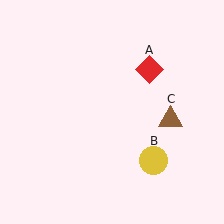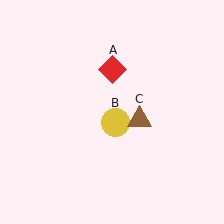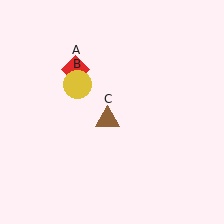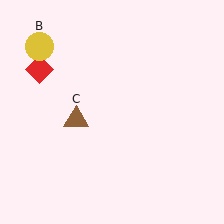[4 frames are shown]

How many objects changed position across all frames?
3 objects changed position: red diamond (object A), yellow circle (object B), brown triangle (object C).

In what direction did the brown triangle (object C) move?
The brown triangle (object C) moved left.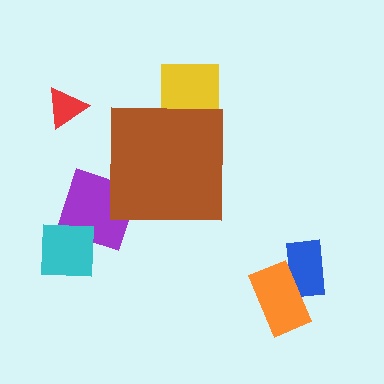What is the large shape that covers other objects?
A brown square.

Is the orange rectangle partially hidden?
No, the orange rectangle is fully visible.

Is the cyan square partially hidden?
No, the cyan square is fully visible.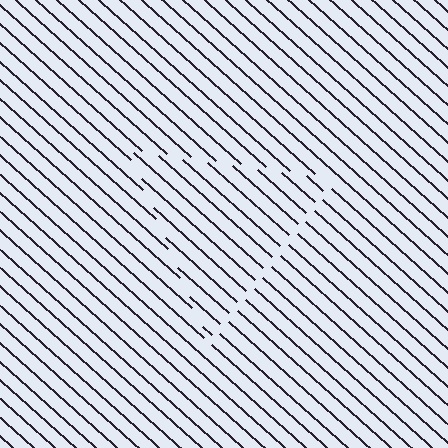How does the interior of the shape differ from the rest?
The interior of the shape contains the same grating, shifted by half a period — the contour is defined by the phase discontinuity where line-ends from the inner and outer gratings abut.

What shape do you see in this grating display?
An illusory triangle. The interior of the shape contains the same grating, shifted by half a period — the contour is defined by the phase discontinuity where line-ends from the inner and outer gratings abut.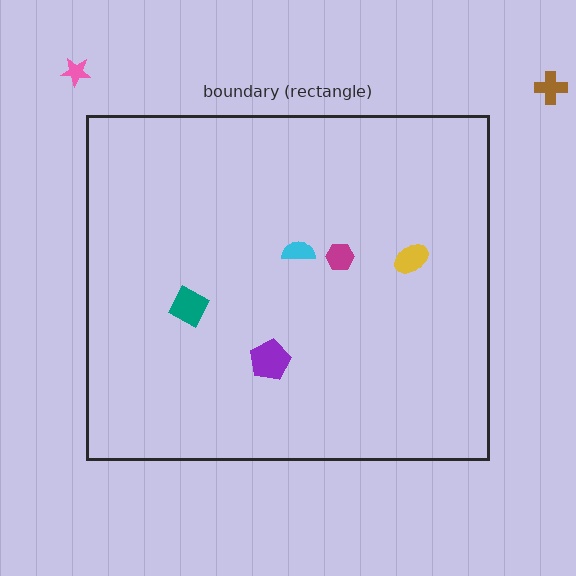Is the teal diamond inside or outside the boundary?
Inside.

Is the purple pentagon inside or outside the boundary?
Inside.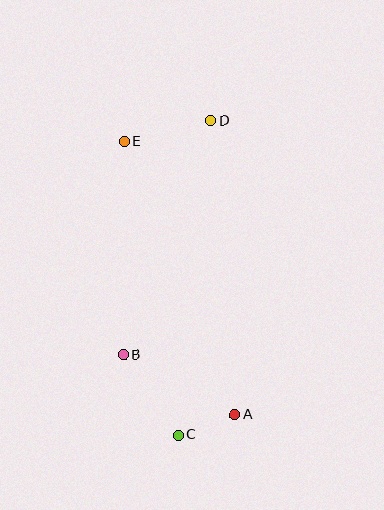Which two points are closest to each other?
Points A and C are closest to each other.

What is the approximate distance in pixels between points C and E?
The distance between C and E is approximately 298 pixels.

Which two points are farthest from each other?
Points C and D are farthest from each other.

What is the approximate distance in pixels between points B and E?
The distance between B and E is approximately 213 pixels.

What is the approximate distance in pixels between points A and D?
The distance between A and D is approximately 295 pixels.